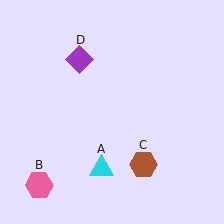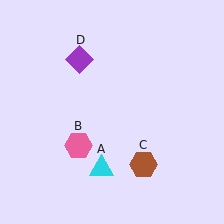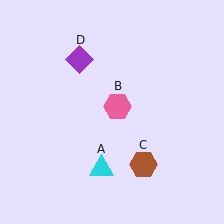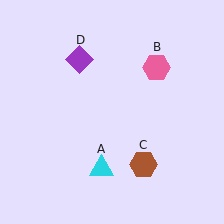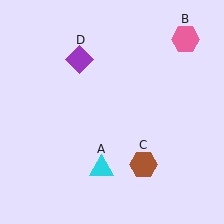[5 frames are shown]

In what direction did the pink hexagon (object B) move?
The pink hexagon (object B) moved up and to the right.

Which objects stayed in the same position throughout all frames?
Cyan triangle (object A) and brown hexagon (object C) and purple diamond (object D) remained stationary.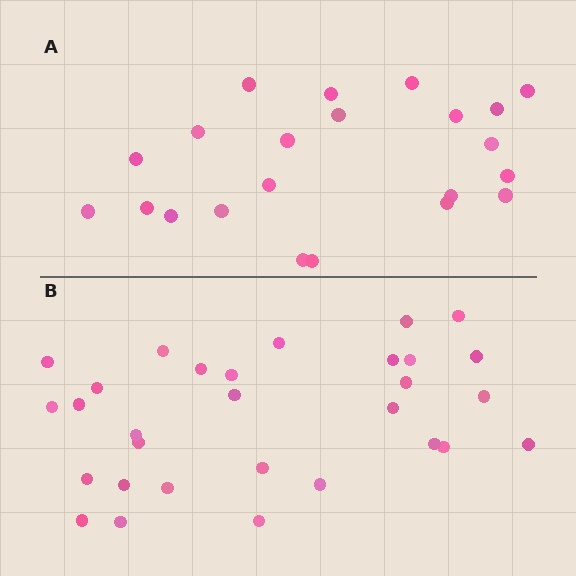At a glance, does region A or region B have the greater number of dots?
Region B (the bottom region) has more dots.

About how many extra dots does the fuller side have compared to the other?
Region B has roughly 8 or so more dots than region A.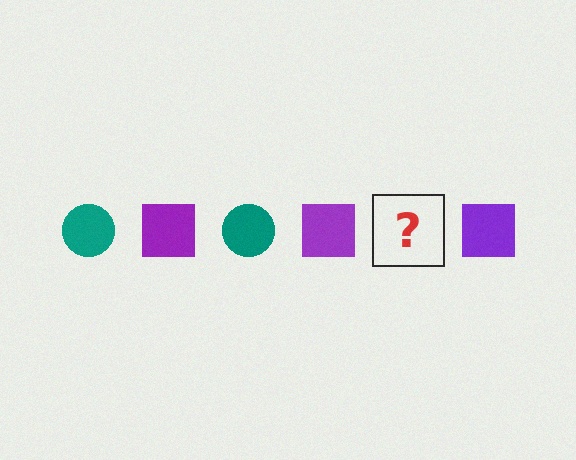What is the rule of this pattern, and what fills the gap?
The rule is that the pattern alternates between teal circle and purple square. The gap should be filled with a teal circle.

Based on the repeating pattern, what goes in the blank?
The blank should be a teal circle.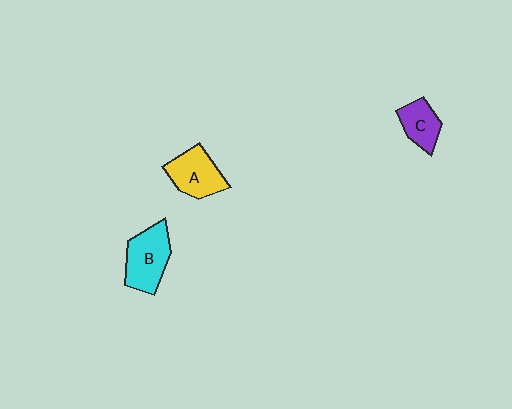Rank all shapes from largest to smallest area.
From largest to smallest: B (cyan), A (yellow), C (purple).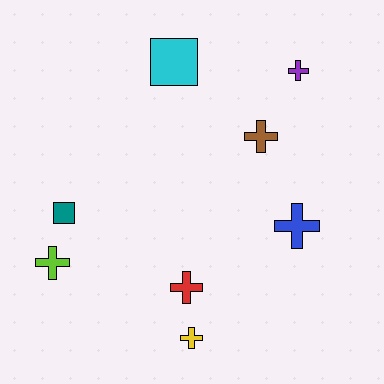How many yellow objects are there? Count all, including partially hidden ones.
There is 1 yellow object.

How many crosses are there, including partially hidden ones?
There are 6 crosses.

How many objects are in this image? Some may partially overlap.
There are 8 objects.